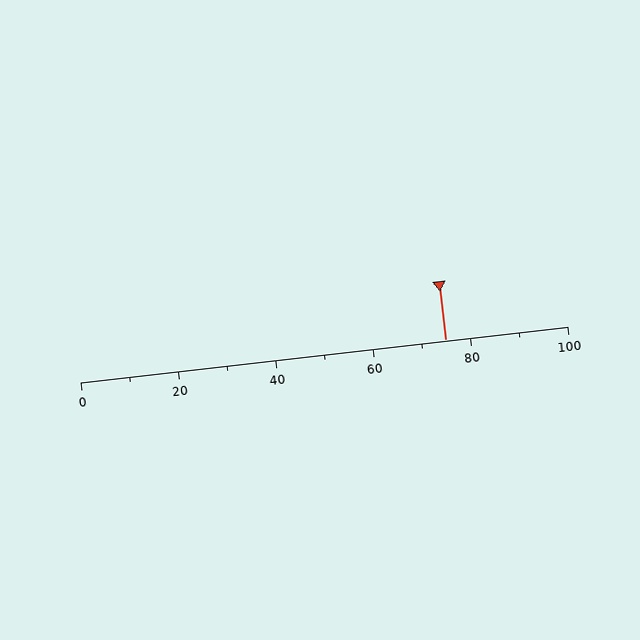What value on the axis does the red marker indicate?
The marker indicates approximately 75.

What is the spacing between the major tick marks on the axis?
The major ticks are spaced 20 apart.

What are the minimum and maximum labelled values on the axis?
The axis runs from 0 to 100.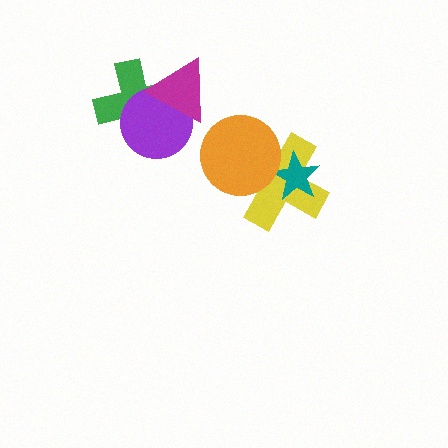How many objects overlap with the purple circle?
2 objects overlap with the purple circle.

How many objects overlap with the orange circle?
2 objects overlap with the orange circle.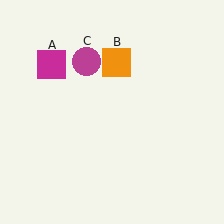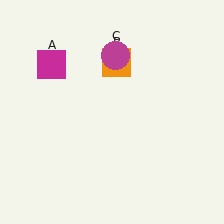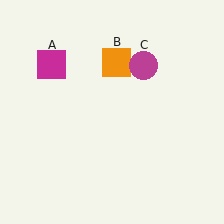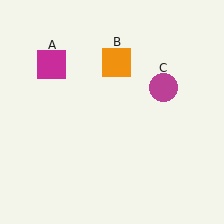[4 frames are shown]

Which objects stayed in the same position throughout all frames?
Magenta square (object A) and orange square (object B) remained stationary.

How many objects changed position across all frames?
1 object changed position: magenta circle (object C).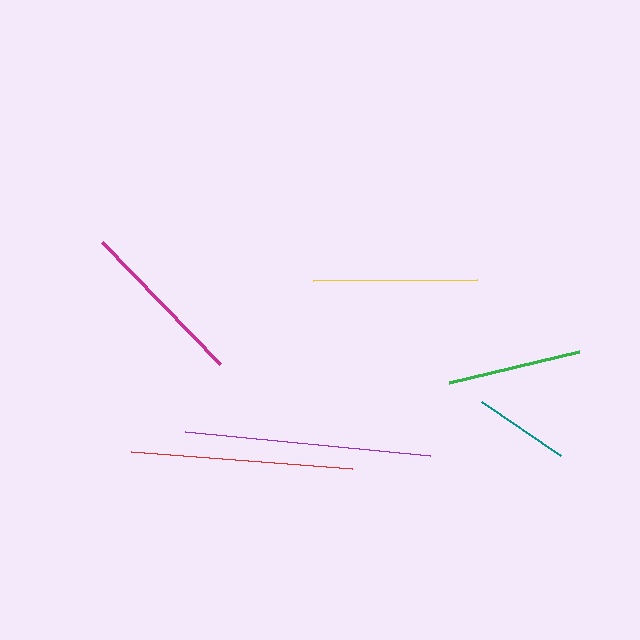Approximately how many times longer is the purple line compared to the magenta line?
The purple line is approximately 1.4 times the length of the magenta line.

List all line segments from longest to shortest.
From longest to shortest: purple, red, magenta, yellow, green, teal.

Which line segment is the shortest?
The teal line is the shortest at approximately 96 pixels.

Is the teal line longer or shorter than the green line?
The green line is longer than the teal line.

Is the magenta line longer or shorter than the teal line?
The magenta line is longer than the teal line.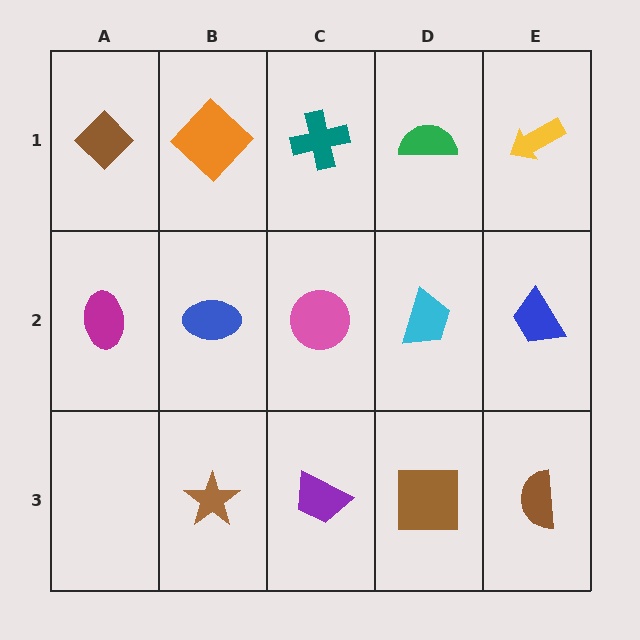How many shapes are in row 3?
4 shapes.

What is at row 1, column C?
A teal cross.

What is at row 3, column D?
A brown square.